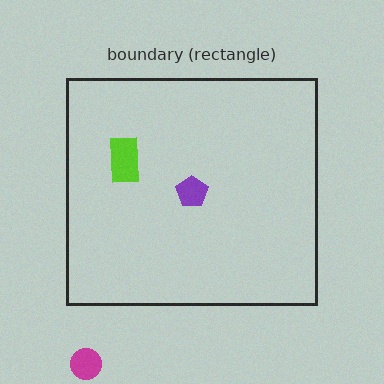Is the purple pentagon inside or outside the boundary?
Inside.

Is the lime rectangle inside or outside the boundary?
Inside.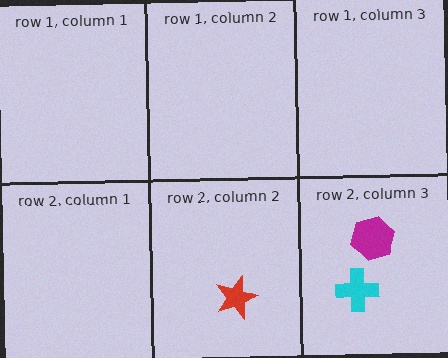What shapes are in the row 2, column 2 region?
The red star.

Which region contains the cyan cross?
The row 2, column 3 region.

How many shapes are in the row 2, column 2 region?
1.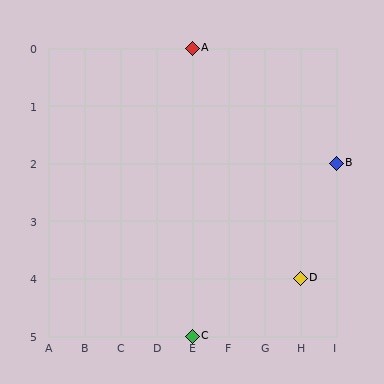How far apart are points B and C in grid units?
Points B and C are 4 columns and 3 rows apart (about 5.0 grid units diagonally).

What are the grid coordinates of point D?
Point D is at grid coordinates (H, 4).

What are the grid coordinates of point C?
Point C is at grid coordinates (E, 5).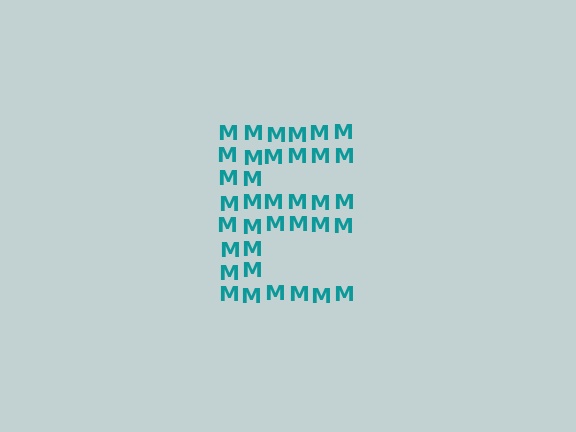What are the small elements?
The small elements are letter M's.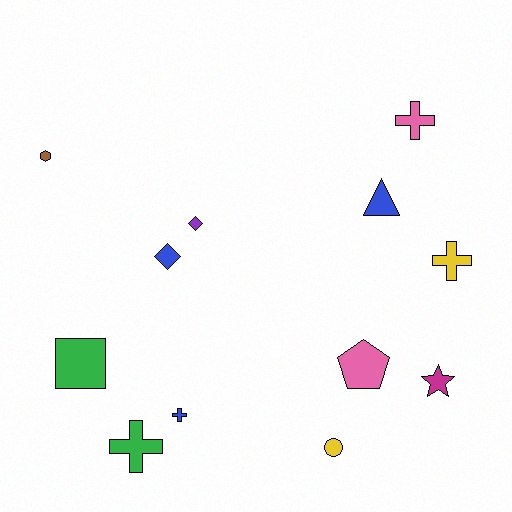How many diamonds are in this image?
There are 2 diamonds.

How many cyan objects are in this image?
There are no cyan objects.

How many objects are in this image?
There are 12 objects.